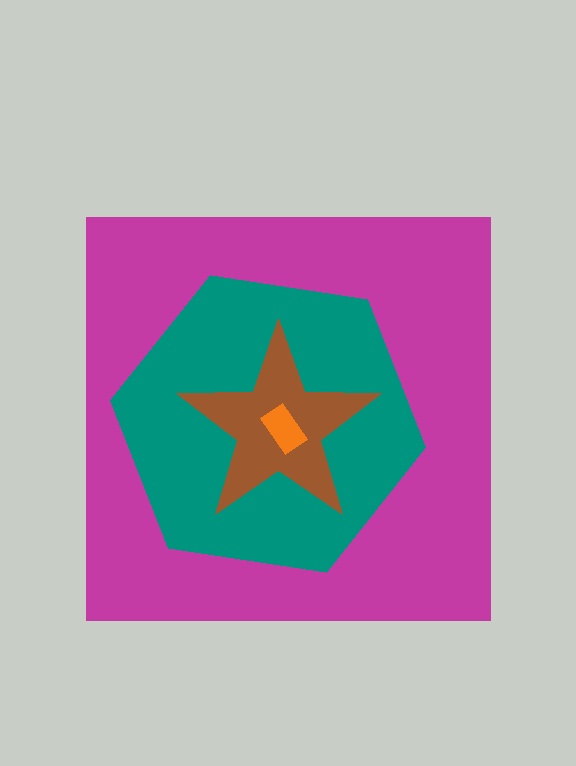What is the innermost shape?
The orange rectangle.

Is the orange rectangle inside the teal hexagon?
Yes.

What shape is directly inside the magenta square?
The teal hexagon.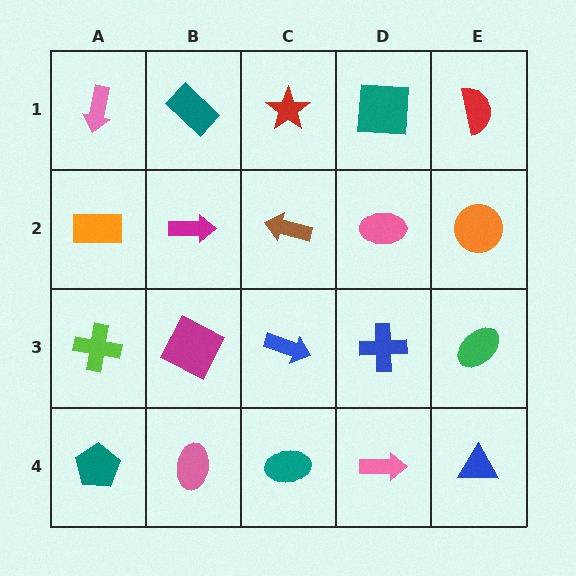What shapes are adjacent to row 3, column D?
A pink ellipse (row 2, column D), a pink arrow (row 4, column D), a blue arrow (row 3, column C), a green ellipse (row 3, column E).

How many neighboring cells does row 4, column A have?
2.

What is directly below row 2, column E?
A green ellipse.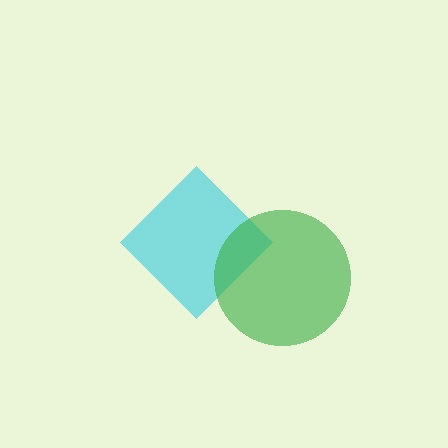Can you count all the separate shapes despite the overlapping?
Yes, there are 2 separate shapes.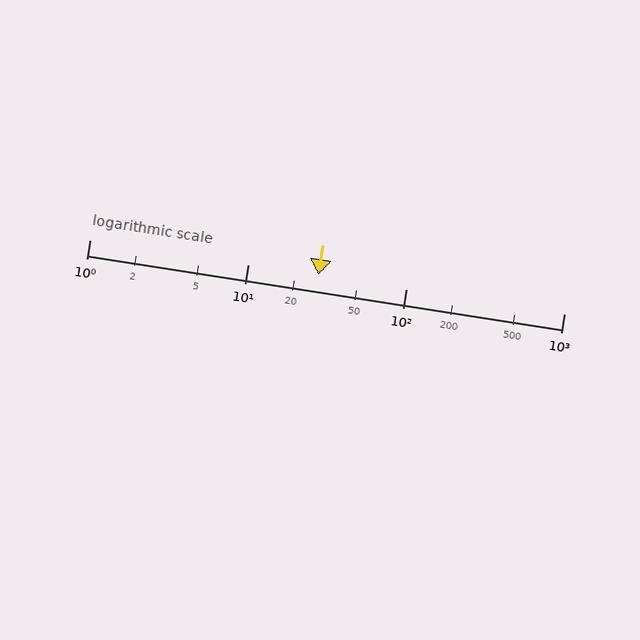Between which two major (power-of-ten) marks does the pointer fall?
The pointer is between 10 and 100.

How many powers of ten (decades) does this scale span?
The scale spans 3 decades, from 1 to 1000.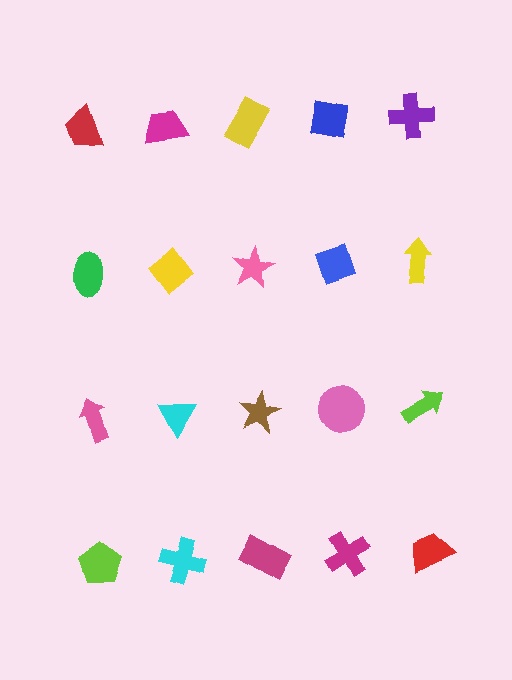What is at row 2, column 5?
A yellow arrow.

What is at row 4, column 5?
A red trapezoid.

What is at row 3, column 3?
A brown star.